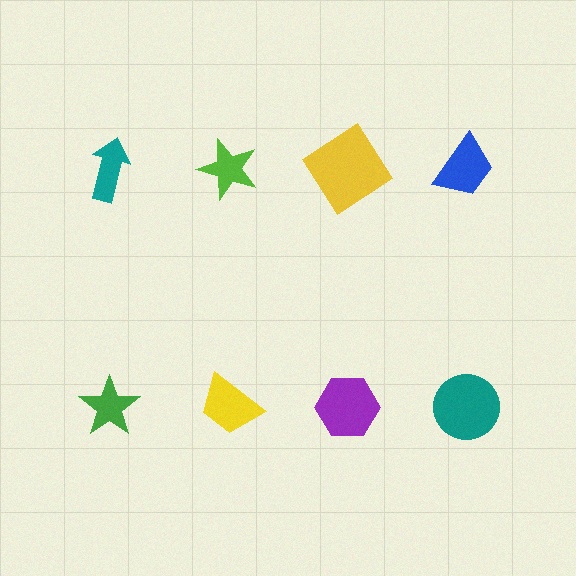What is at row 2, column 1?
A green star.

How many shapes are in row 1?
4 shapes.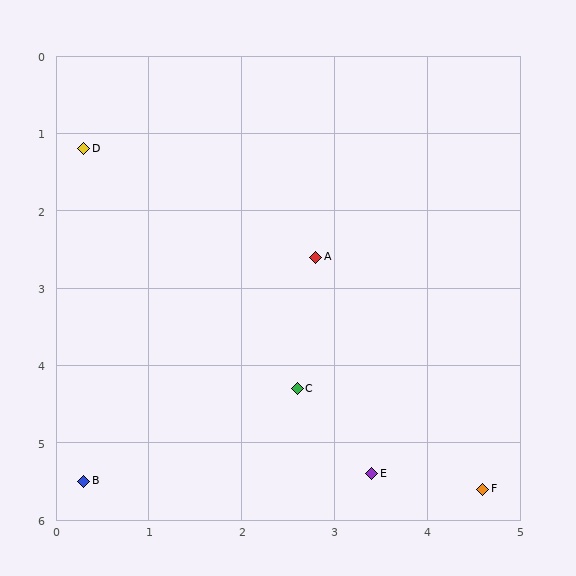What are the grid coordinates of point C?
Point C is at approximately (2.6, 4.3).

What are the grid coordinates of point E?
Point E is at approximately (3.4, 5.4).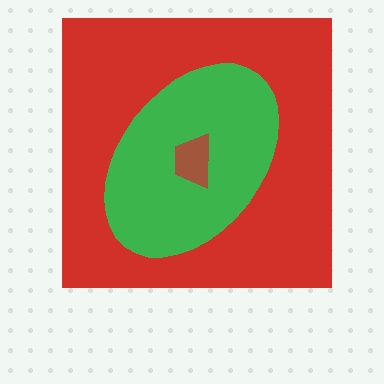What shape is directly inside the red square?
The green ellipse.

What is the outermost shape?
The red square.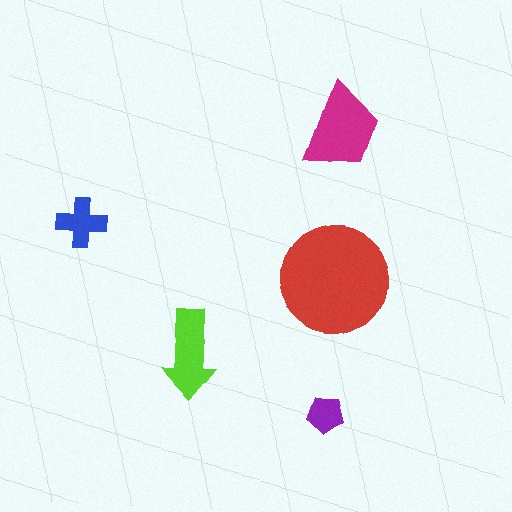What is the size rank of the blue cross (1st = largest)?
4th.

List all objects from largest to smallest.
The red circle, the magenta trapezoid, the lime arrow, the blue cross, the purple pentagon.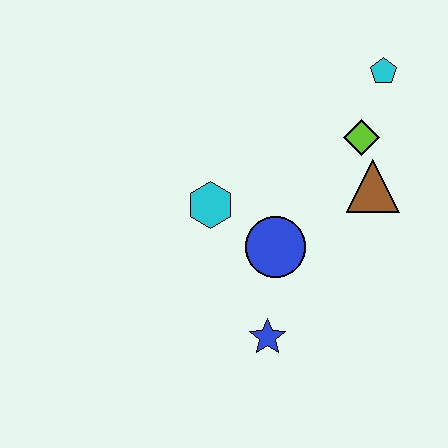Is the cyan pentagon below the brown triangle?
No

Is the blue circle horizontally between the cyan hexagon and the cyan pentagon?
Yes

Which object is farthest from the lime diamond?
The blue star is farthest from the lime diamond.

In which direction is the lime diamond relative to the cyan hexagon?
The lime diamond is to the right of the cyan hexagon.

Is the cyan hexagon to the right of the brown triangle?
No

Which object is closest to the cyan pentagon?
The lime diamond is closest to the cyan pentagon.